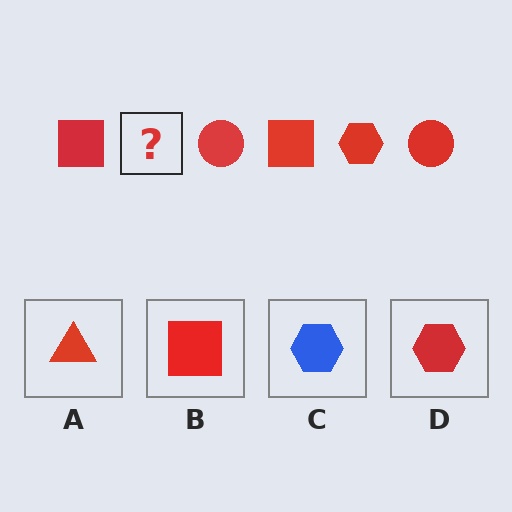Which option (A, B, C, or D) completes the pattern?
D.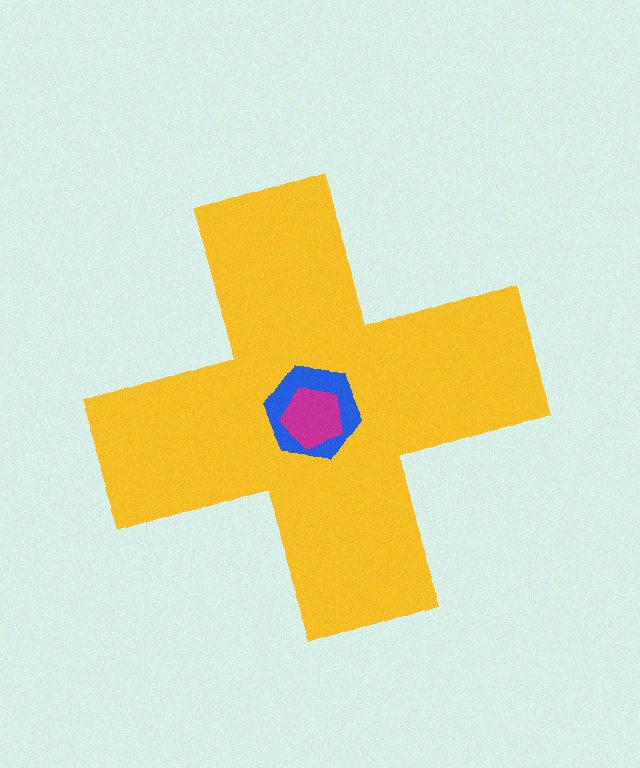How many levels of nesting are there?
3.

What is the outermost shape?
The yellow cross.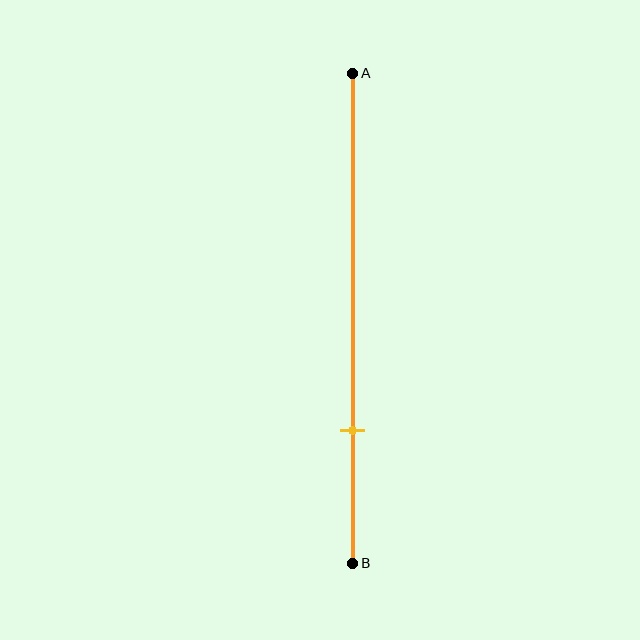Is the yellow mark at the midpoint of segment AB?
No, the mark is at about 75% from A, not at the 50% midpoint.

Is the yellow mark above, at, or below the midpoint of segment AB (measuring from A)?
The yellow mark is below the midpoint of segment AB.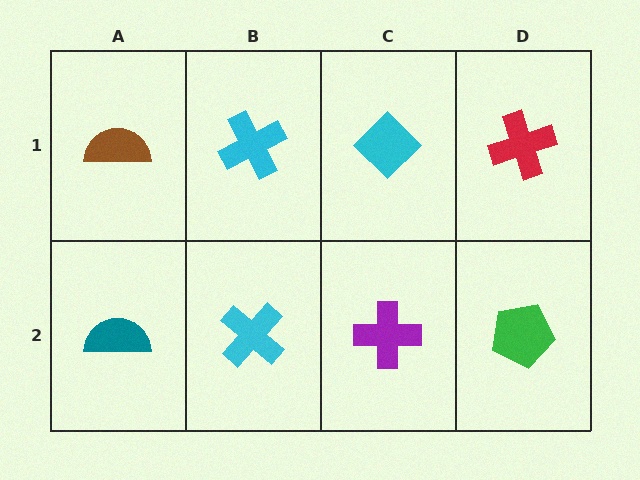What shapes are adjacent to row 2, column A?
A brown semicircle (row 1, column A), a cyan cross (row 2, column B).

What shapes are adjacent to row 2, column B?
A cyan cross (row 1, column B), a teal semicircle (row 2, column A), a purple cross (row 2, column C).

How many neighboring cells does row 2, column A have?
2.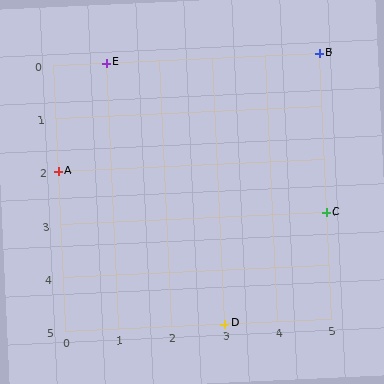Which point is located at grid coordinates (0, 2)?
Point A is at (0, 2).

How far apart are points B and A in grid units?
Points B and A are 5 columns and 2 rows apart (about 5.4 grid units diagonally).